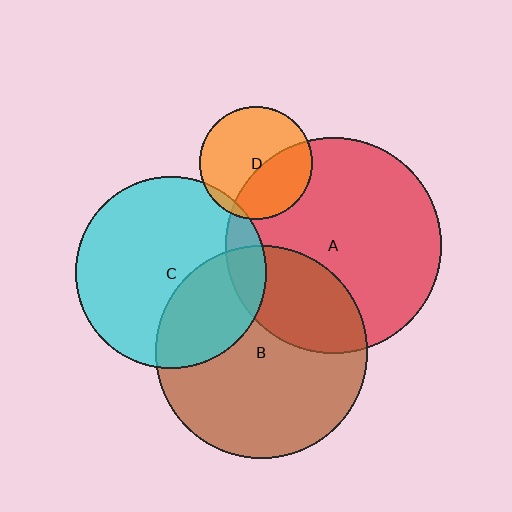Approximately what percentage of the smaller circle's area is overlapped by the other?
Approximately 30%.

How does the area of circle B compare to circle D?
Approximately 3.5 times.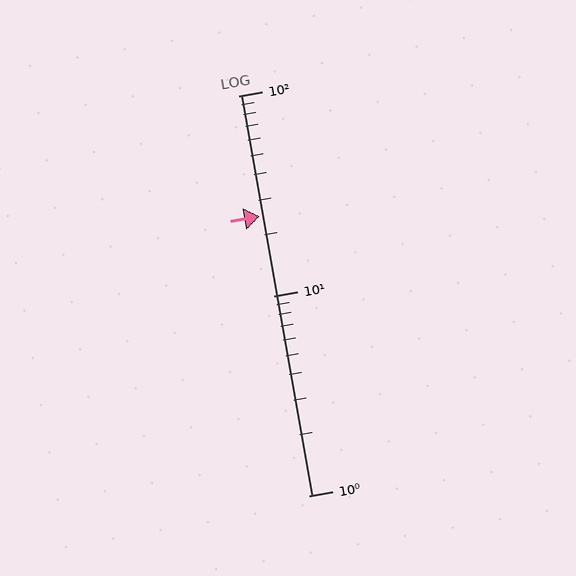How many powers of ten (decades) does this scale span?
The scale spans 2 decades, from 1 to 100.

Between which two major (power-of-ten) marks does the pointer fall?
The pointer is between 10 and 100.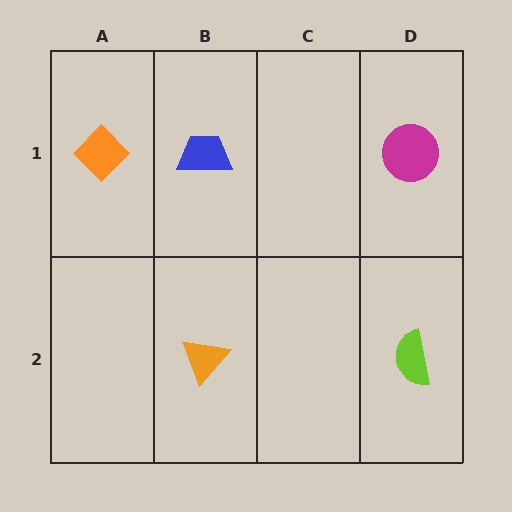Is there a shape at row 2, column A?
No, that cell is empty.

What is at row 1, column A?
An orange diamond.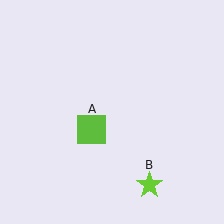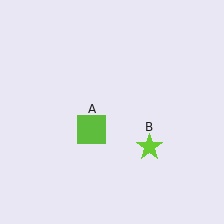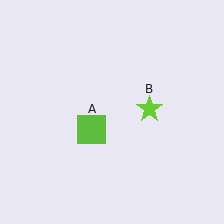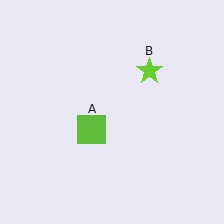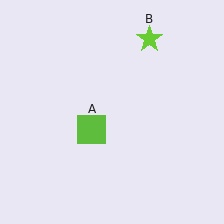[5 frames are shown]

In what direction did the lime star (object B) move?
The lime star (object B) moved up.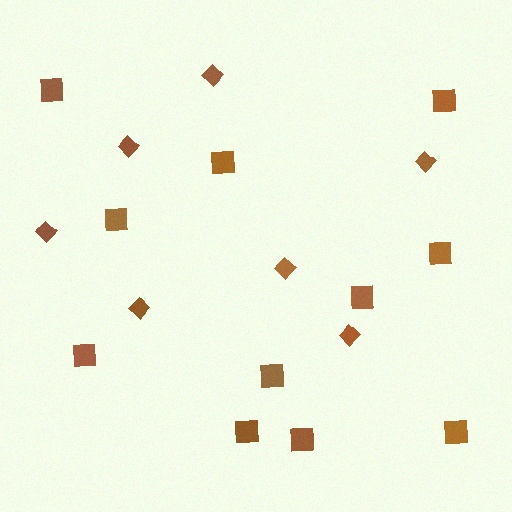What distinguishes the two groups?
There are 2 groups: one group of squares (11) and one group of diamonds (7).